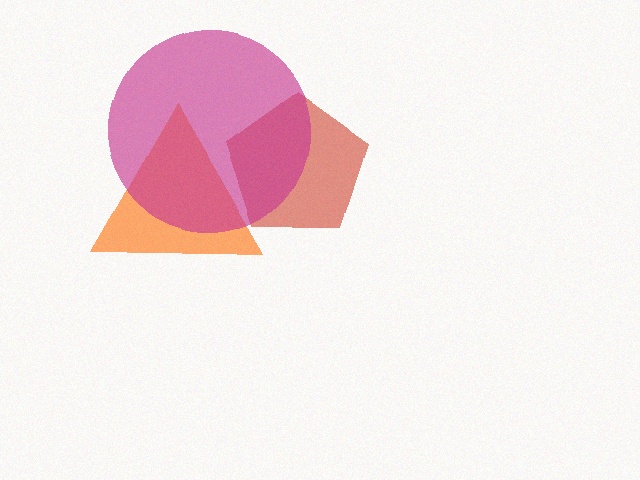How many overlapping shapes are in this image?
There are 3 overlapping shapes in the image.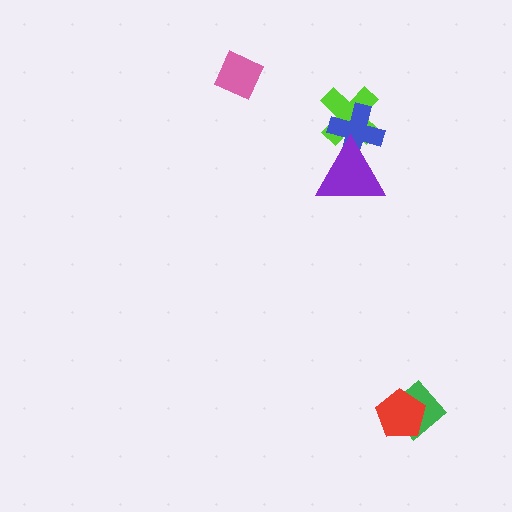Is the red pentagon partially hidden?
No, no other shape covers it.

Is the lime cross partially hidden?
Yes, it is partially covered by another shape.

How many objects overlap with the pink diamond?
0 objects overlap with the pink diamond.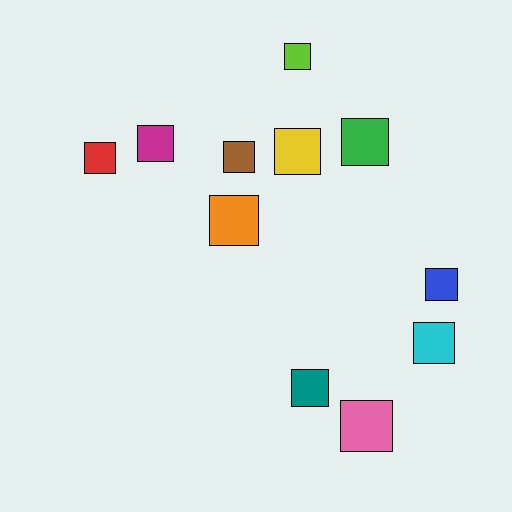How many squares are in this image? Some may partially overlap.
There are 11 squares.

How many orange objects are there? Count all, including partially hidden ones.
There is 1 orange object.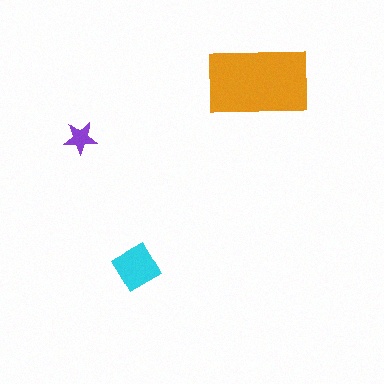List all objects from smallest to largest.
The purple star, the cyan diamond, the orange rectangle.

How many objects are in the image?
There are 3 objects in the image.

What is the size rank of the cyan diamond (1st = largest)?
2nd.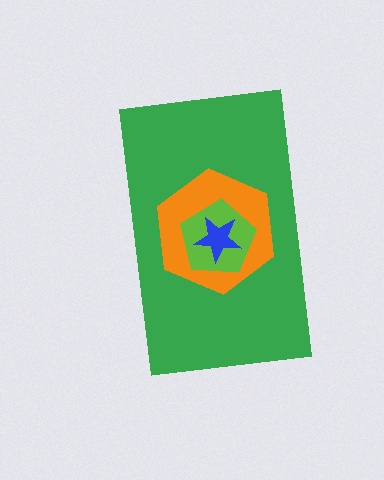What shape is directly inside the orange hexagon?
The lime pentagon.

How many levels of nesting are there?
4.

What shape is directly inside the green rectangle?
The orange hexagon.